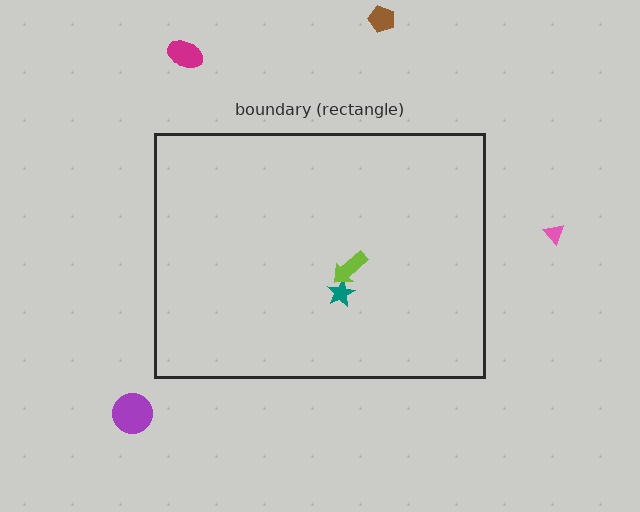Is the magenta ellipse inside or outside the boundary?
Outside.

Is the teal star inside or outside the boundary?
Inside.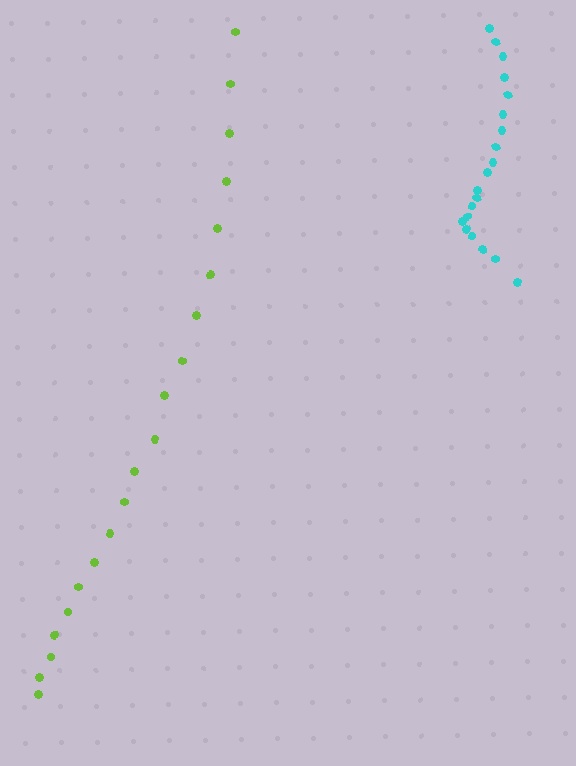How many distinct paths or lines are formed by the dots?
There are 2 distinct paths.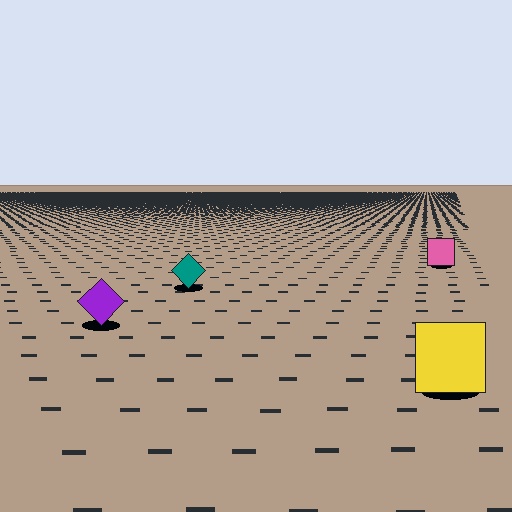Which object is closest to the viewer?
The yellow square is closest. The texture marks near it are larger and more spread out.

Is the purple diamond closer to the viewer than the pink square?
Yes. The purple diamond is closer — you can tell from the texture gradient: the ground texture is coarser near it.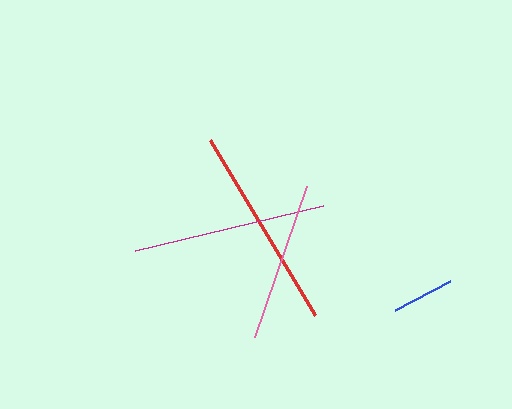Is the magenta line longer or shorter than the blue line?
The magenta line is longer than the blue line.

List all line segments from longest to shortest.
From longest to shortest: red, magenta, pink, blue.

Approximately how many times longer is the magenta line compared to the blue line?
The magenta line is approximately 3.1 times the length of the blue line.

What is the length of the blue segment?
The blue segment is approximately 62 pixels long.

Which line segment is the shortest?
The blue line is the shortest at approximately 62 pixels.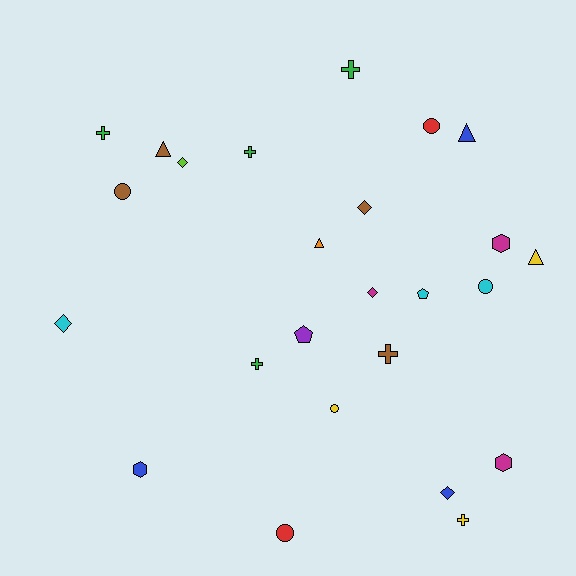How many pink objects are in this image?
There are no pink objects.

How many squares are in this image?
There are no squares.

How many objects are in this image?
There are 25 objects.